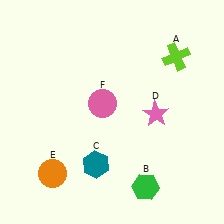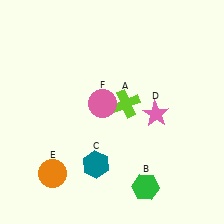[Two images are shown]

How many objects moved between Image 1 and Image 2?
1 object moved between the two images.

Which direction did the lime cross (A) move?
The lime cross (A) moved left.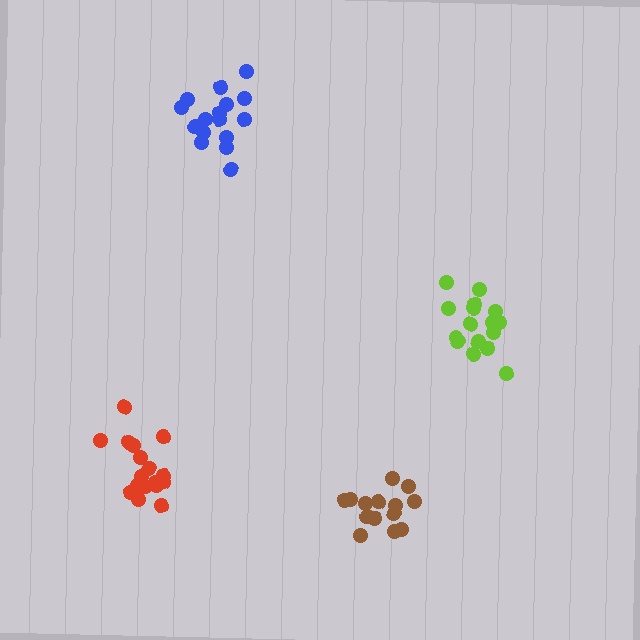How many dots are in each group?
Group 1: 17 dots, Group 2: 14 dots, Group 3: 16 dots, Group 4: 16 dots (63 total).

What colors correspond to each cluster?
The clusters are colored: red, brown, blue, lime.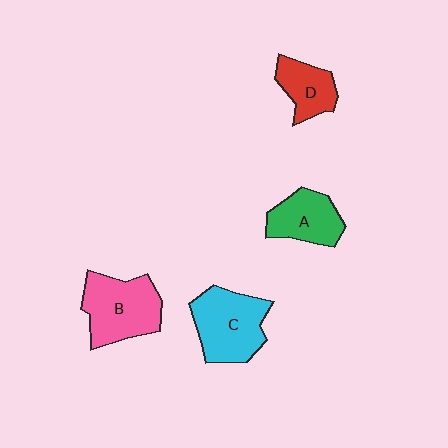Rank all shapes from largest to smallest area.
From largest to smallest: C (cyan), B (pink), A (green), D (red).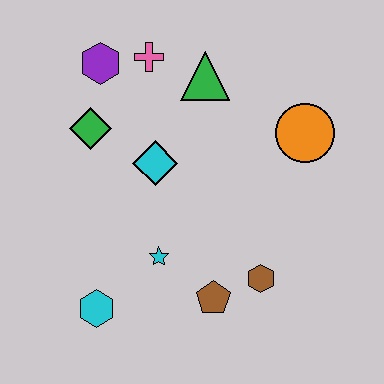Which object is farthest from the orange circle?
The cyan hexagon is farthest from the orange circle.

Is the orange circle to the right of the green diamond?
Yes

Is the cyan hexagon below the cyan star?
Yes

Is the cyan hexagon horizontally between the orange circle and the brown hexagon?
No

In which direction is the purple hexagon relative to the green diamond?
The purple hexagon is above the green diamond.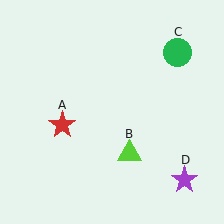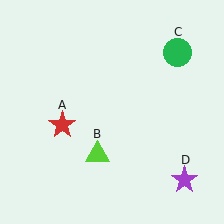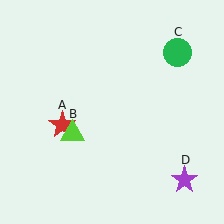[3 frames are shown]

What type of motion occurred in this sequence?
The lime triangle (object B) rotated clockwise around the center of the scene.